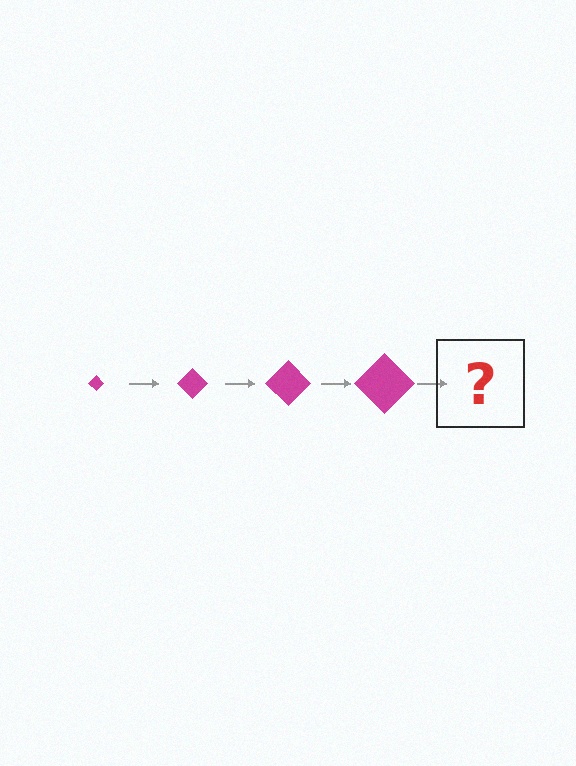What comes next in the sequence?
The next element should be a magenta diamond, larger than the previous one.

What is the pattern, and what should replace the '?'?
The pattern is that the diamond gets progressively larger each step. The '?' should be a magenta diamond, larger than the previous one.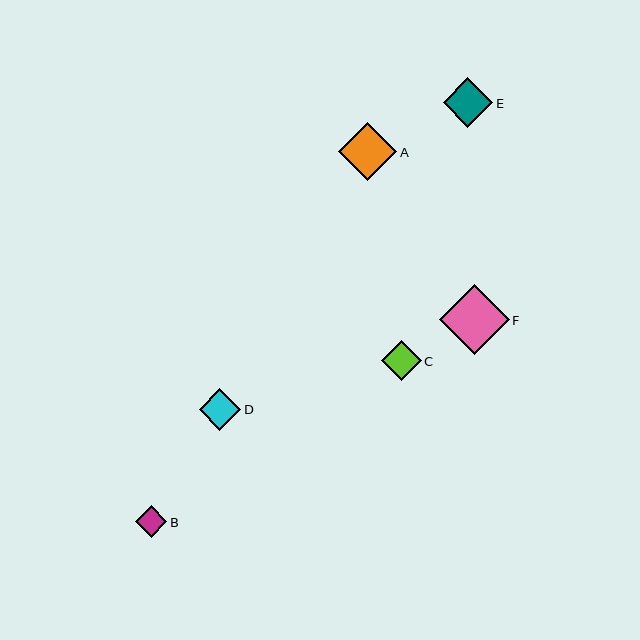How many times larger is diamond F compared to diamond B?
Diamond F is approximately 2.2 times the size of diamond B.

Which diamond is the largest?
Diamond F is the largest with a size of approximately 70 pixels.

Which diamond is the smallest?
Diamond B is the smallest with a size of approximately 31 pixels.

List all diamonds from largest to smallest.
From largest to smallest: F, A, E, D, C, B.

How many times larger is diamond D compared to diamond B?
Diamond D is approximately 1.3 times the size of diamond B.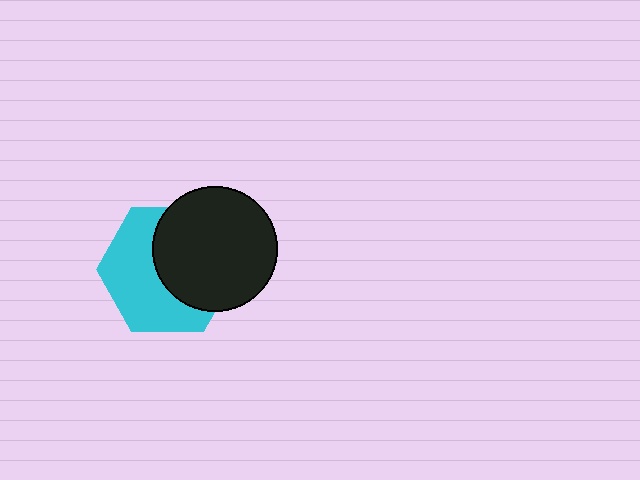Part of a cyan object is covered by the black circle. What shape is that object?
It is a hexagon.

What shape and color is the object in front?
The object in front is a black circle.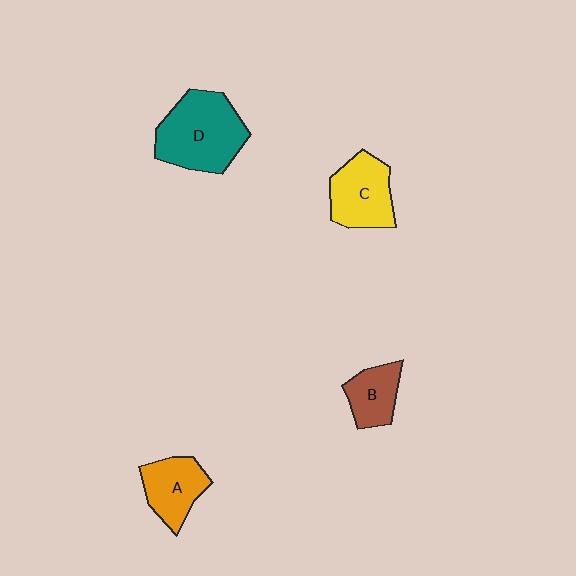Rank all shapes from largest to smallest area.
From largest to smallest: D (teal), C (yellow), A (orange), B (brown).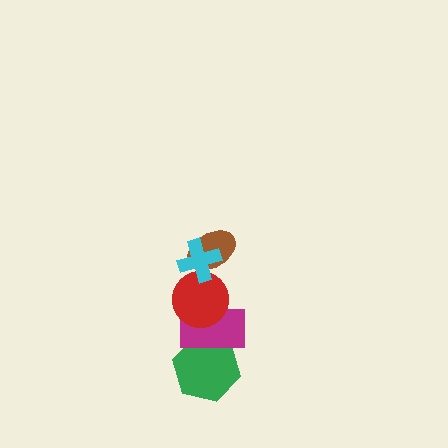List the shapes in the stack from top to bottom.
From top to bottom: the cyan cross, the brown ellipse, the red circle, the magenta rectangle, the green hexagon.